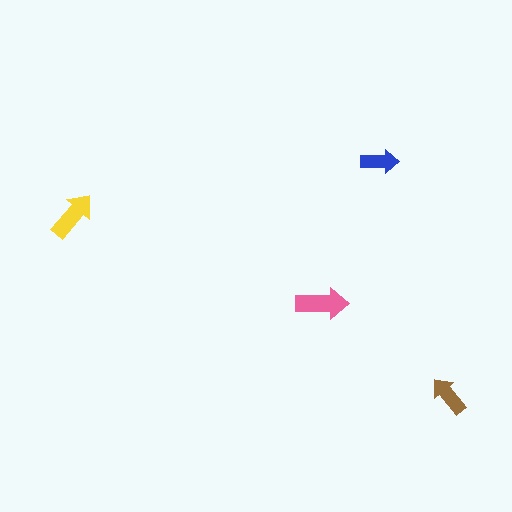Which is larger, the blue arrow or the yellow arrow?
The yellow one.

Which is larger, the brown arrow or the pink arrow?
The pink one.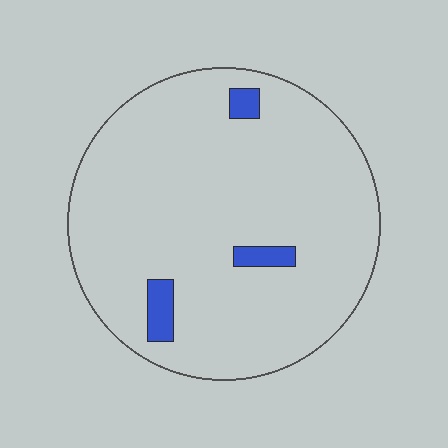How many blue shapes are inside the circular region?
3.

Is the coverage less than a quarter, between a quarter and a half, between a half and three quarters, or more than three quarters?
Less than a quarter.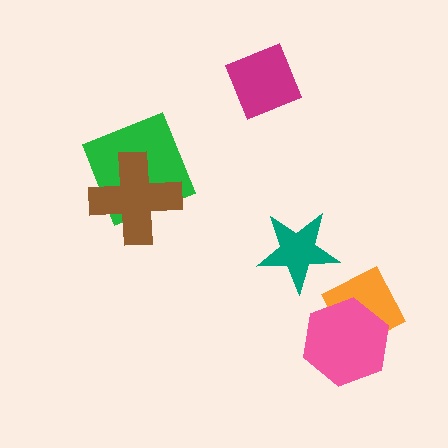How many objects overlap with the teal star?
0 objects overlap with the teal star.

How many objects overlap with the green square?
1 object overlaps with the green square.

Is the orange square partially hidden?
Yes, it is partially covered by another shape.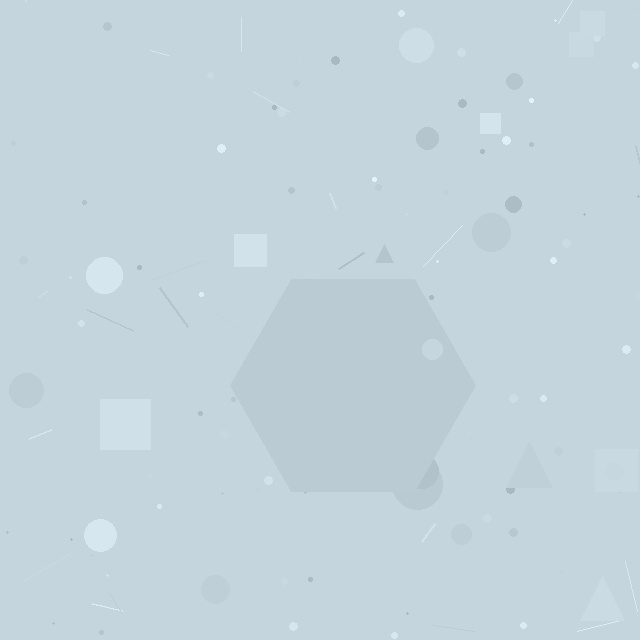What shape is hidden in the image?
A hexagon is hidden in the image.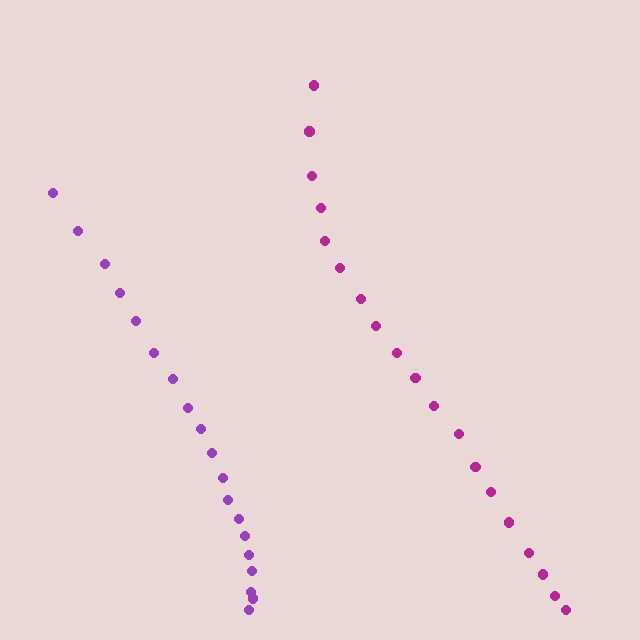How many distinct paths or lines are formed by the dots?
There are 2 distinct paths.